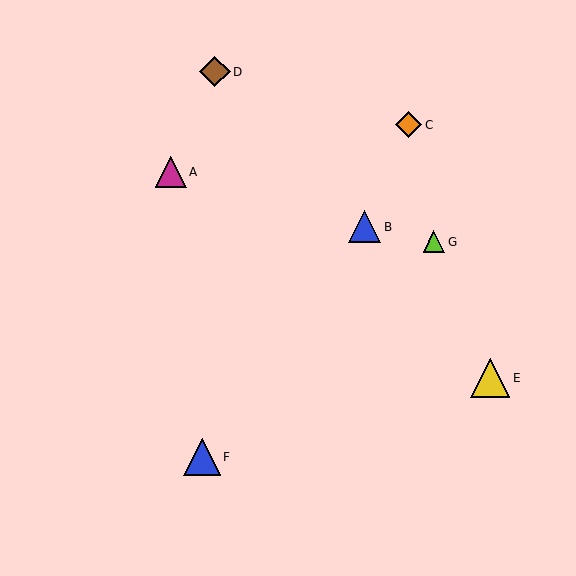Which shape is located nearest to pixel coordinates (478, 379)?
The yellow triangle (labeled E) at (490, 378) is nearest to that location.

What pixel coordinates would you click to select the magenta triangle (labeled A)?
Click at (171, 172) to select the magenta triangle A.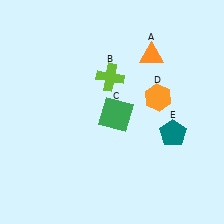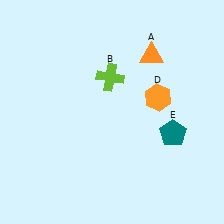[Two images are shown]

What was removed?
The green square (C) was removed in Image 2.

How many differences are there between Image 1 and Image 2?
There is 1 difference between the two images.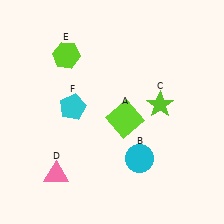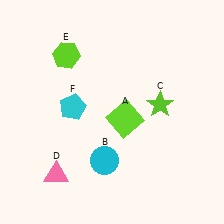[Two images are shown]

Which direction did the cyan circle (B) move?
The cyan circle (B) moved left.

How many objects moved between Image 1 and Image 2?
1 object moved between the two images.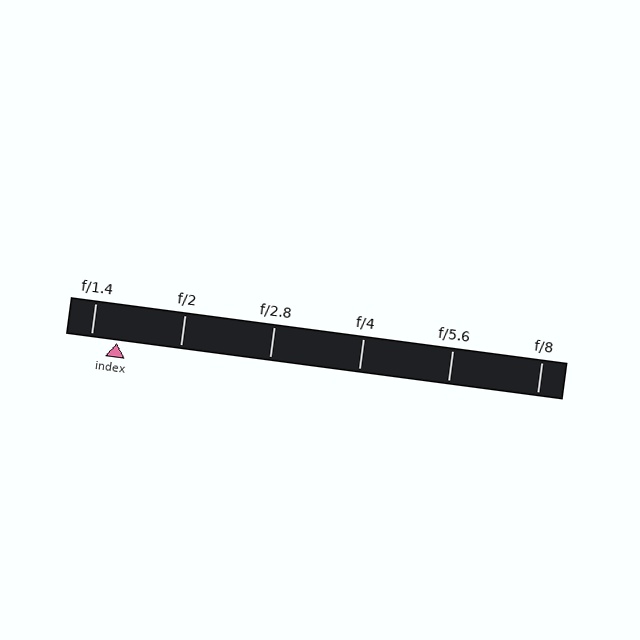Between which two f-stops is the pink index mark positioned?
The index mark is between f/1.4 and f/2.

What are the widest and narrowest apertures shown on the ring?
The widest aperture shown is f/1.4 and the narrowest is f/8.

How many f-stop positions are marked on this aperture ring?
There are 6 f-stop positions marked.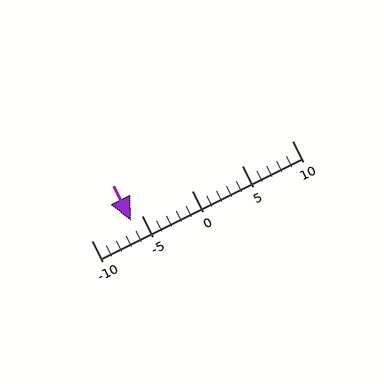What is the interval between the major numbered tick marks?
The major tick marks are spaced 5 units apart.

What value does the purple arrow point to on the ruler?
The purple arrow points to approximately -6.